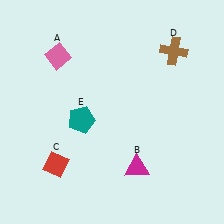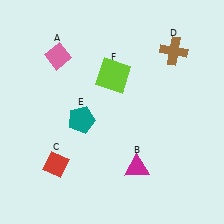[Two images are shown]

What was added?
A lime square (F) was added in Image 2.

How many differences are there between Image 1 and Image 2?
There is 1 difference between the two images.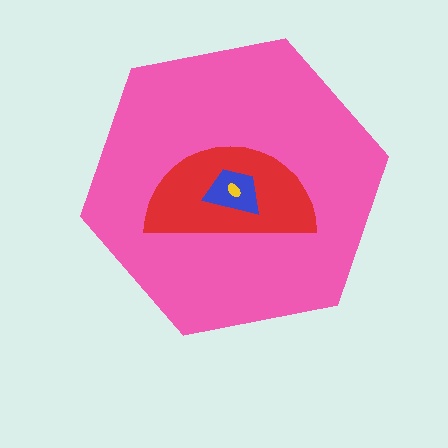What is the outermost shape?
The pink hexagon.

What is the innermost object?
The yellow ellipse.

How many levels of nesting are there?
4.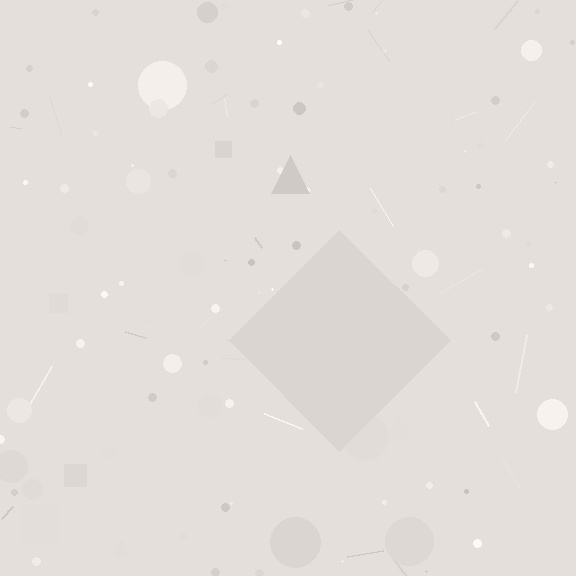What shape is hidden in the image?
A diamond is hidden in the image.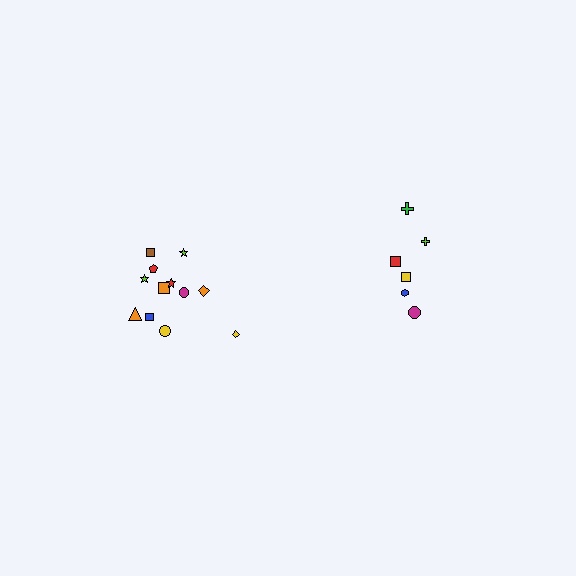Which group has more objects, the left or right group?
The left group.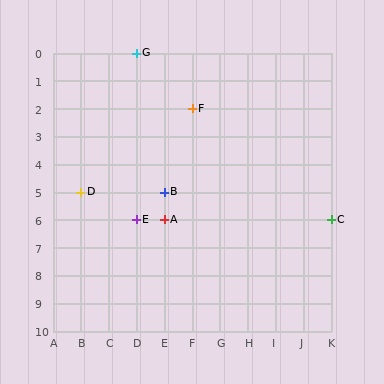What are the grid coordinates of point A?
Point A is at grid coordinates (E, 6).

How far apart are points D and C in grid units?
Points D and C are 9 columns and 1 row apart (about 9.1 grid units diagonally).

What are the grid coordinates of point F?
Point F is at grid coordinates (F, 2).